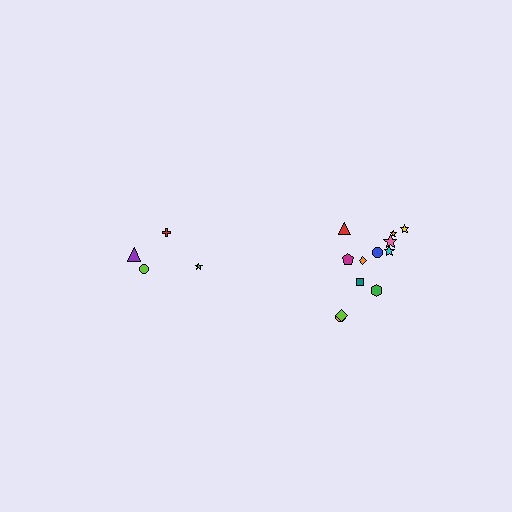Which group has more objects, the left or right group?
The right group.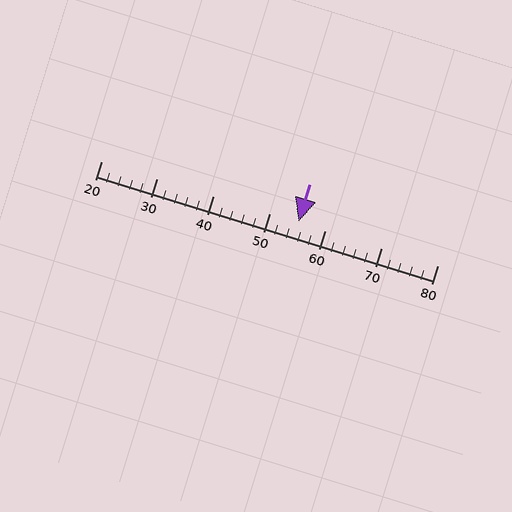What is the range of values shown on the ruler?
The ruler shows values from 20 to 80.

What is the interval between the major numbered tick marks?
The major tick marks are spaced 10 units apart.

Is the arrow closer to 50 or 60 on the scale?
The arrow is closer to 60.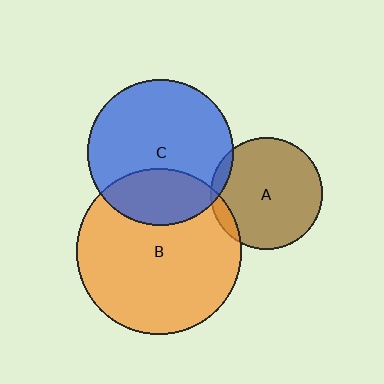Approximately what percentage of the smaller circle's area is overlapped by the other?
Approximately 30%.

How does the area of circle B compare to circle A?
Approximately 2.2 times.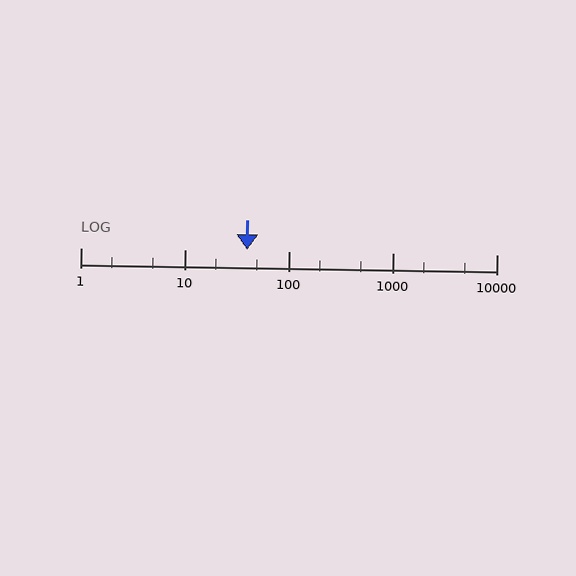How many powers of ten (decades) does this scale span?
The scale spans 4 decades, from 1 to 10000.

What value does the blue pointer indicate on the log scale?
The pointer indicates approximately 40.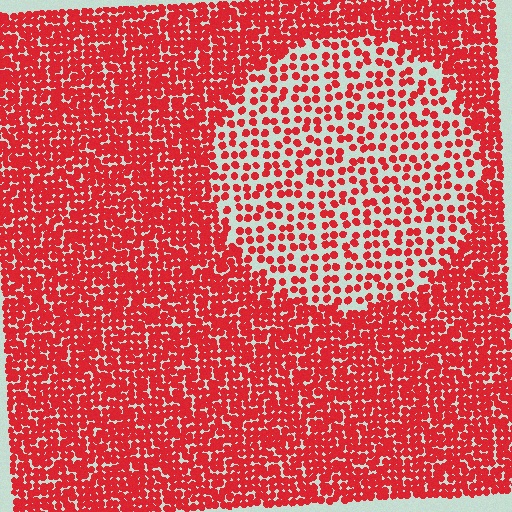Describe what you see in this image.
The image contains small red elements arranged at two different densities. A circle-shaped region is visible where the elements are less densely packed than the surrounding area.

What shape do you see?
I see a circle.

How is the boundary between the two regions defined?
The boundary is defined by a change in element density (approximately 2.2x ratio). All elements are the same color, size, and shape.